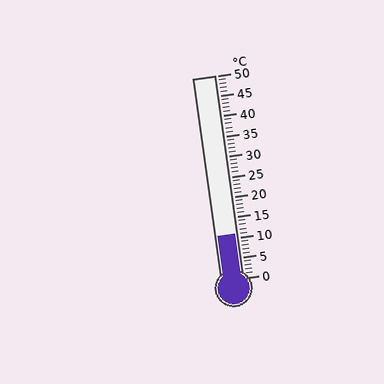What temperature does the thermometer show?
The thermometer shows approximately 11°C.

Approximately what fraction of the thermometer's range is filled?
The thermometer is filled to approximately 20% of its range.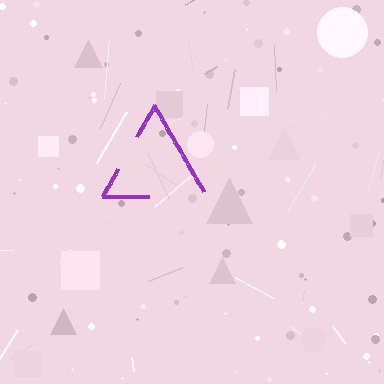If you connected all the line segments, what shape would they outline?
They would outline a triangle.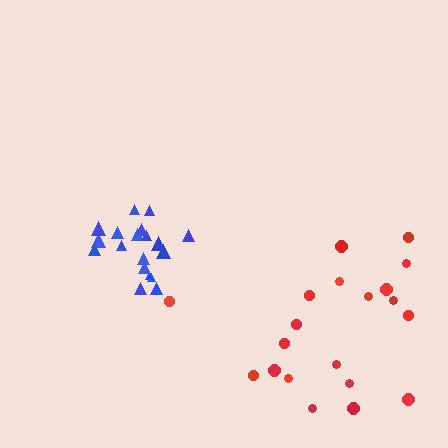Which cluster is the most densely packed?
Blue.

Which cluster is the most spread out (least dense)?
Red.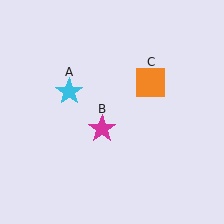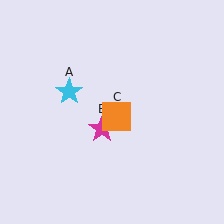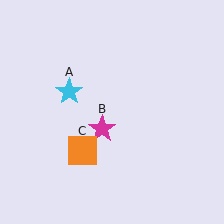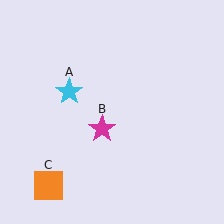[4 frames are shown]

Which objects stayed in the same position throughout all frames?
Cyan star (object A) and magenta star (object B) remained stationary.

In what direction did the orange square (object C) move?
The orange square (object C) moved down and to the left.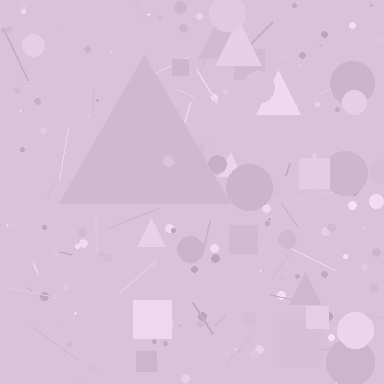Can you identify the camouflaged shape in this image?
The camouflaged shape is a triangle.